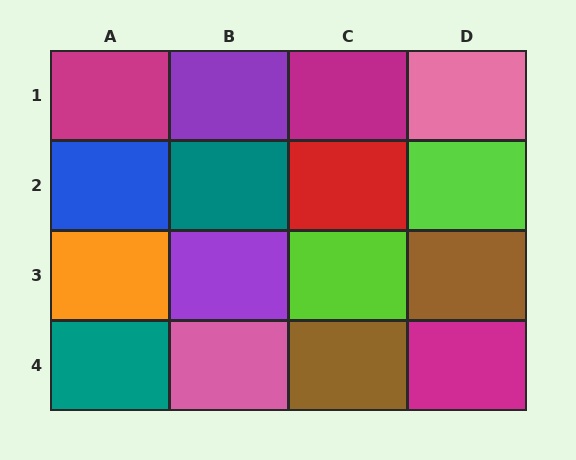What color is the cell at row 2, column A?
Blue.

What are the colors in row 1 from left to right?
Magenta, purple, magenta, pink.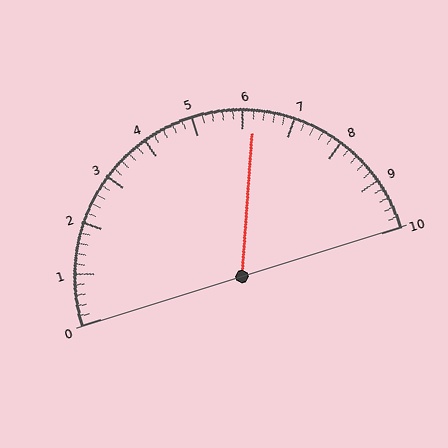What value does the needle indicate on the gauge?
The needle indicates approximately 6.2.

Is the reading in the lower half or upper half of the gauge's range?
The reading is in the upper half of the range (0 to 10).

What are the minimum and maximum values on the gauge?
The gauge ranges from 0 to 10.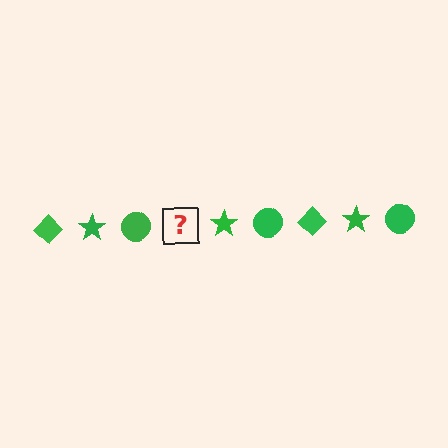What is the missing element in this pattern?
The missing element is a green diamond.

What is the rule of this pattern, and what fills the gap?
The rule is that the pattern cycles through diamond, star, circle shapes in green. The gap should be filled with a green diamond.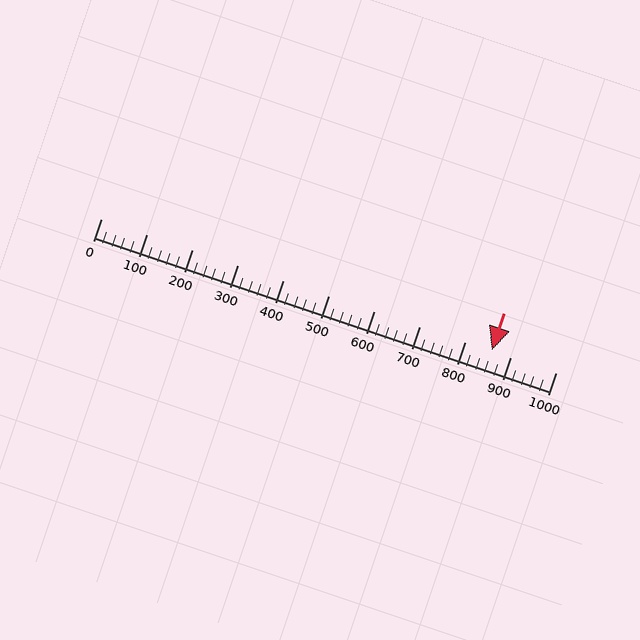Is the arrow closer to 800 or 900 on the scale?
The arrow is closer to 900.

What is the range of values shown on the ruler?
The ruler shows values from 0 to 1000.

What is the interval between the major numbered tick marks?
The major tick marks are spaced 100 units apart.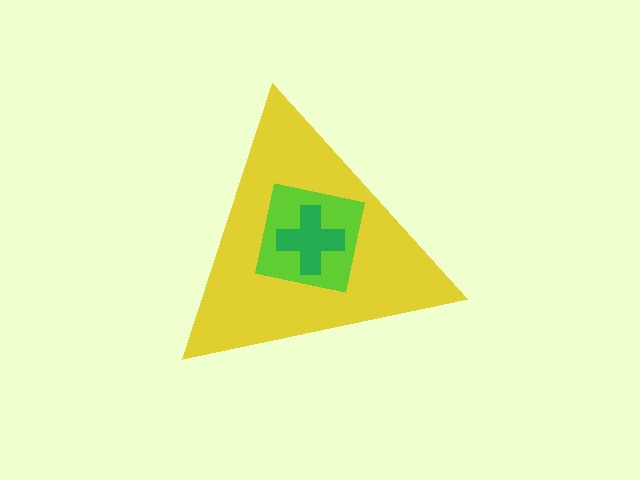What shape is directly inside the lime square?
The green cross.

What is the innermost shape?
The green cross.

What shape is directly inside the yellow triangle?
The lime square.